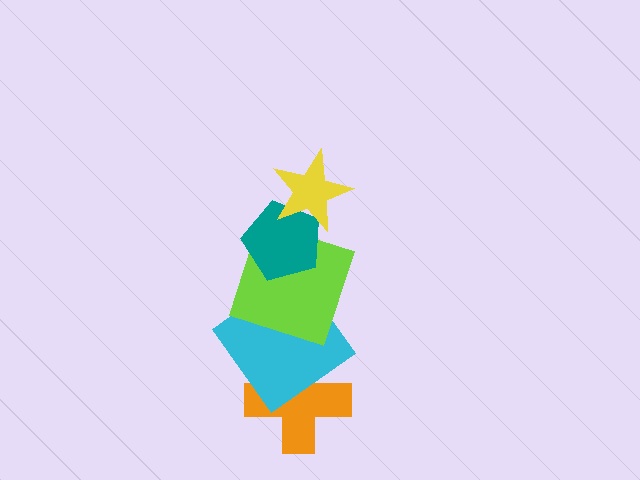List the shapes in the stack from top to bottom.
From top to bottom: the yellow star, the teal pentagon, the lime square, the cyan diamond, the orange cross.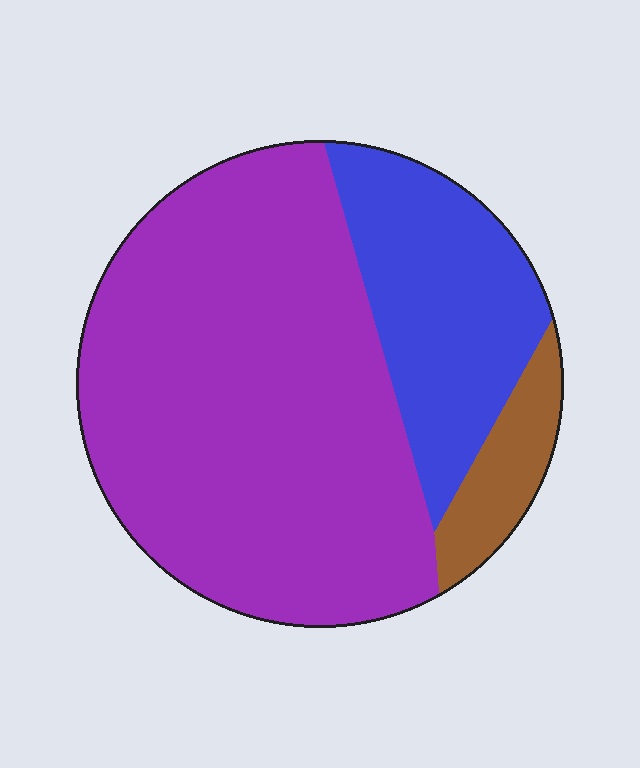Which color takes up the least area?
Brown, at roughly 10%.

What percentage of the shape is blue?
Blue takes up between a sixth and a third of the shape.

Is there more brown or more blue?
Blue.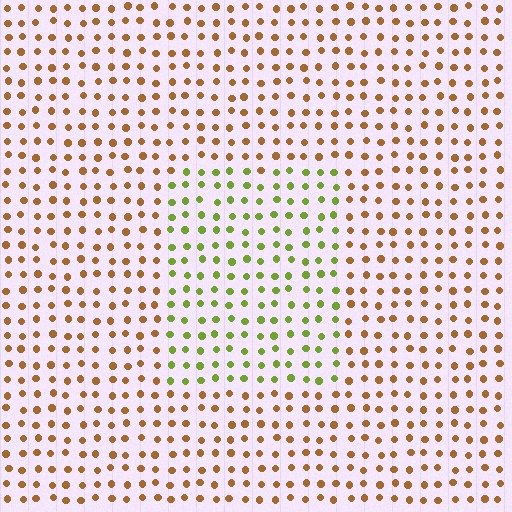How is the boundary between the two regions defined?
The boundary is defined purely by a slight shift in hue (about 56 degrees). Spacing, size, and orientation are identical on both sides.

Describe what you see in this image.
The image is filled with small brown elements in a uniform arrangement. A rectangle-shaped region is visible where the elements are tinted to a slightly different hue, forming a subtle color boundary.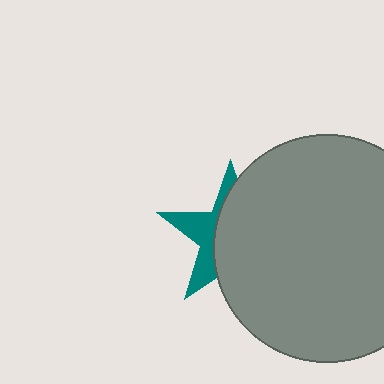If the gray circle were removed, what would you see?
You would see the complete teal star.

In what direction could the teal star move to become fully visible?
The teal star could move left. That would shift it out from behind the gray circle entirely.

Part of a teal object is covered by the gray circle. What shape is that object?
It is a star.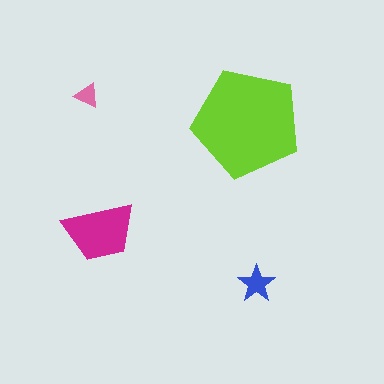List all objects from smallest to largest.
The pink triangle, the blue star, the magenta trapezoid, the lime pentagon.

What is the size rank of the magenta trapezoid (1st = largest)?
2nd.